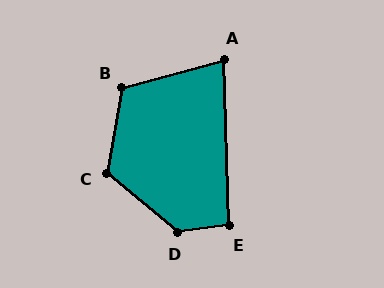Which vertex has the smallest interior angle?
A, at approximately 77 degrees.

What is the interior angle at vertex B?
Approximately 115 degrees (obtuse).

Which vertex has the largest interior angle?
D, at approximately 132 degrees.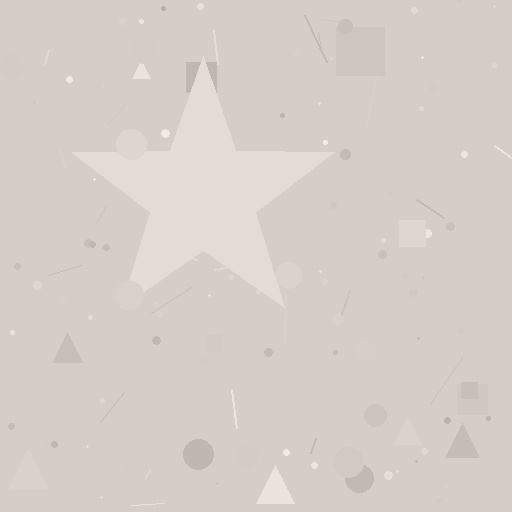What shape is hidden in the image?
A star is hidden in the image.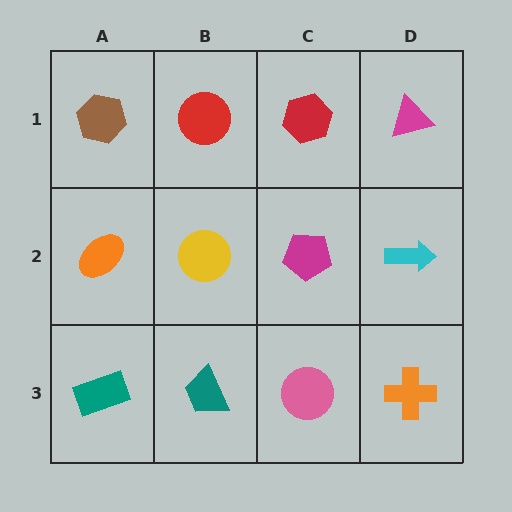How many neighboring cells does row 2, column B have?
4.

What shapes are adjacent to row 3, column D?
A cyan arrow (row 2, column D), a pink circle (row 3, column C).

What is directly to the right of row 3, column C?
An orange cross.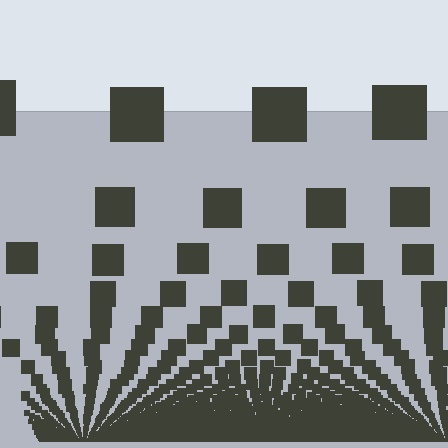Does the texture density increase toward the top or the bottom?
Density increases toward the bottom.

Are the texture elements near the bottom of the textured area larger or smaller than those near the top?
Smaller. The gradient is inverted — elements near the bottom are smaller and denser.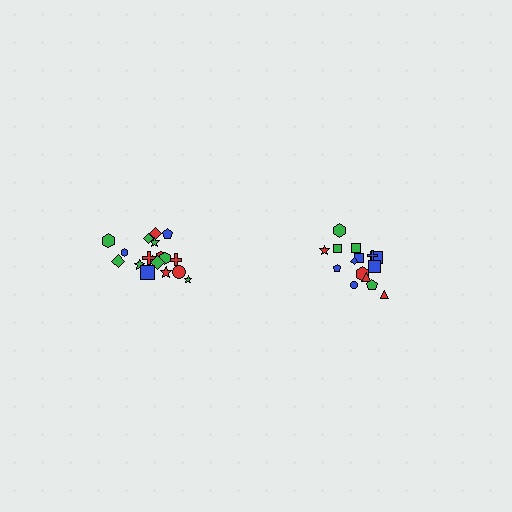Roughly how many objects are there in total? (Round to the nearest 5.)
Roughly 35 objects in total.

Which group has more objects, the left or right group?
The left group.